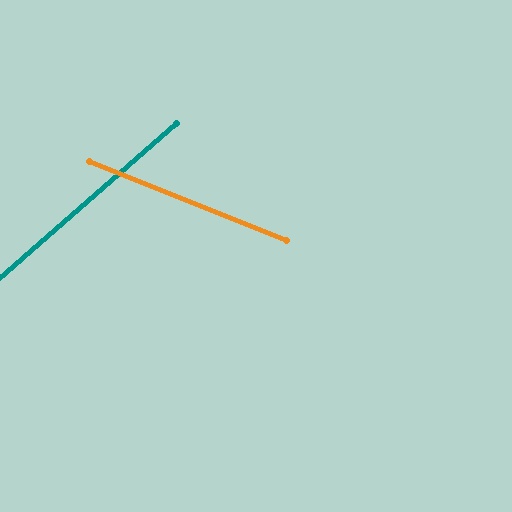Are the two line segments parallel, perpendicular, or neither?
Neither parallel nor perpendicular — they differ by about 63°.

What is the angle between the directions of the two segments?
Approximately 63 degrees.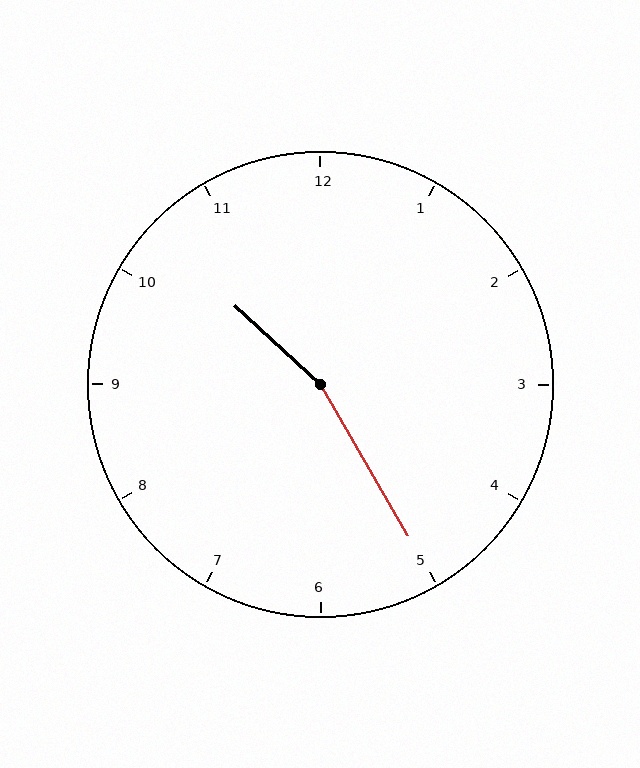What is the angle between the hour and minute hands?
Approximately 162 degrees.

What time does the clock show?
10:25.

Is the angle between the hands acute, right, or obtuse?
It is obtuse.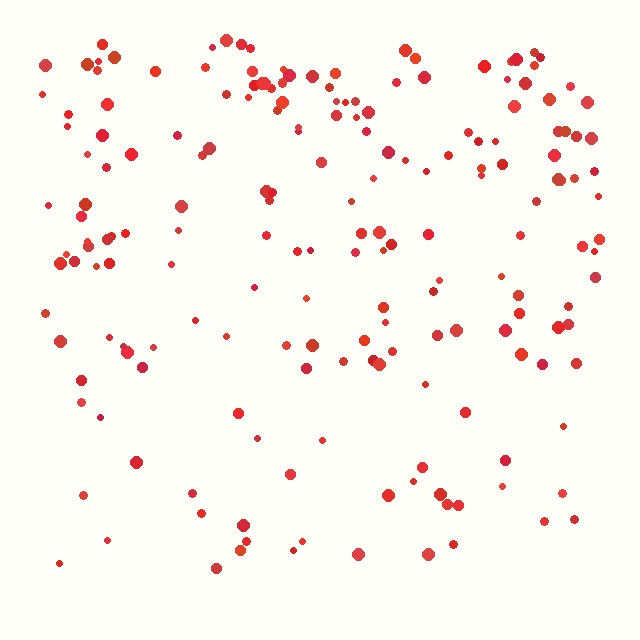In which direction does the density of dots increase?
From bottom to top, with the top side densest.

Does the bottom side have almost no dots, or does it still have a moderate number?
Still a moderate number, just noticeably fewer than the top.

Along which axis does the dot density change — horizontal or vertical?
Vertical.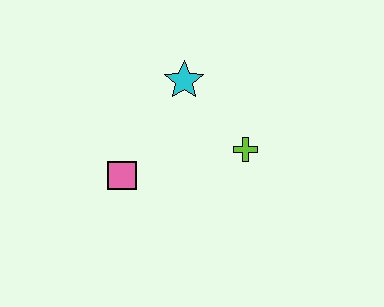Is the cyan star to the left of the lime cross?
Yes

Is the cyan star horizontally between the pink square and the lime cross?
Yes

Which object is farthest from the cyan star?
The pink square is farthest from the cyan star.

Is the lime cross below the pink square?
No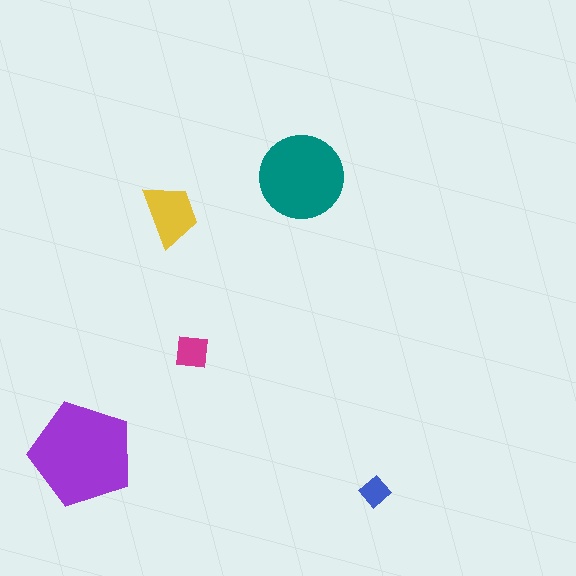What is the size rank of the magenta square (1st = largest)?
4th.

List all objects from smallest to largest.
The blue diamond, the magenta square, the yellow trapezoid, the teal circle, the purple pentagon.